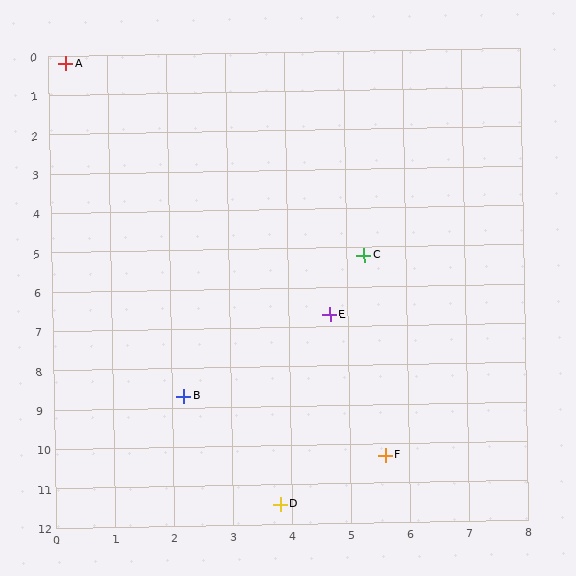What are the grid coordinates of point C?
Point C is at approximately (5.3, 5.2).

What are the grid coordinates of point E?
Point E is at approximately (4.7, 6.7).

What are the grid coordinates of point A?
Point A is at approximately (0.3, 0.2).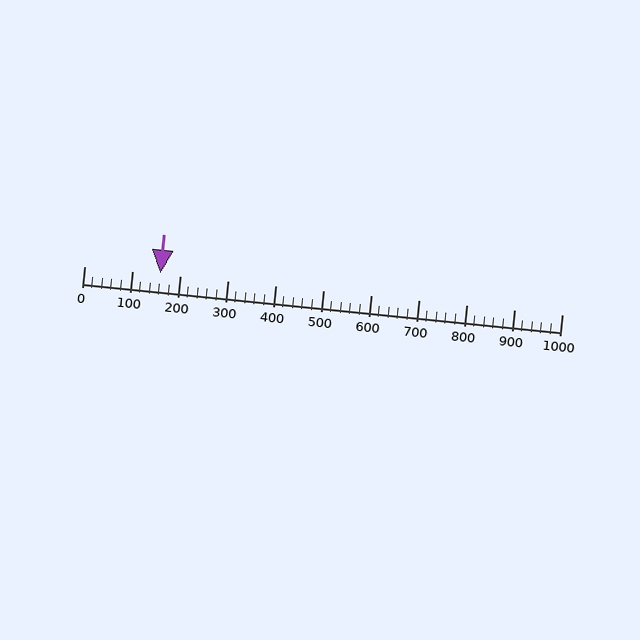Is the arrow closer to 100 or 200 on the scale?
The arrow is closer to 200.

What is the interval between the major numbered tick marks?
The major tick marks are spaced 100 units apart.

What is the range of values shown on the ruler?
The ruler shows values from 0 to 1000.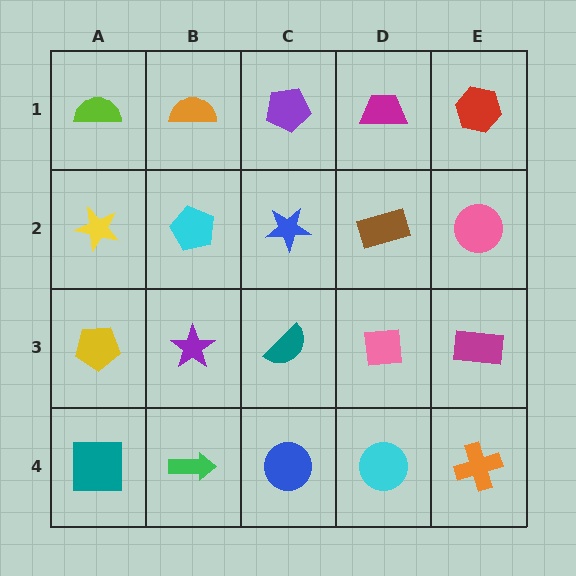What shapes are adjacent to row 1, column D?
A brown rectangle (row 2, column D), a purple pentagon (row 1, column C), a red hexagon (row 1, column E).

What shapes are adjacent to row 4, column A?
A yellow pentagon (row 3, column A), a green arrow (row 4, column B).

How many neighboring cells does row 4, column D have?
3.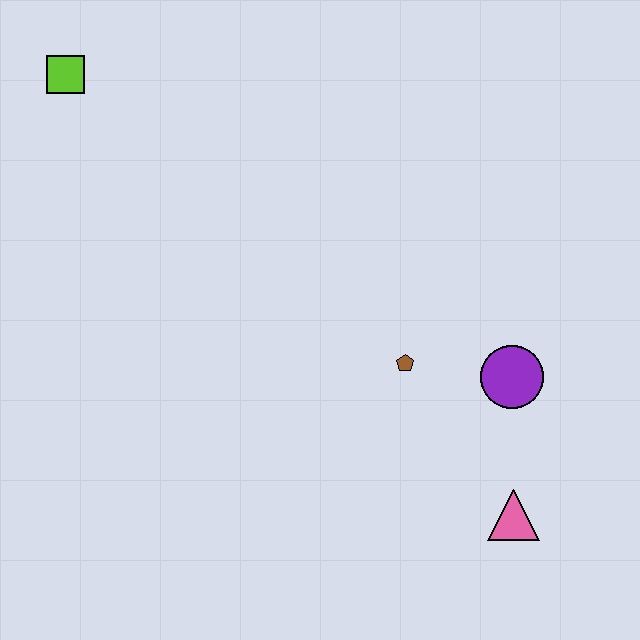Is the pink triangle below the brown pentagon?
Yes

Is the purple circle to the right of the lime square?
Yes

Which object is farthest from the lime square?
The pink triangle is farthest from the lime square.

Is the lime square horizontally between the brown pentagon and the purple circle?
No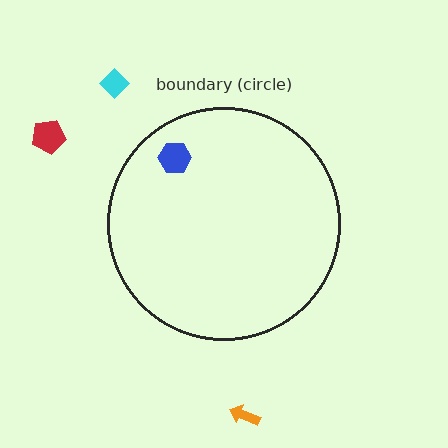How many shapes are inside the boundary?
1 inside, 3 outside.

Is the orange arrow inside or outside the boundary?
Outside.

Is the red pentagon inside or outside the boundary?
Outside.